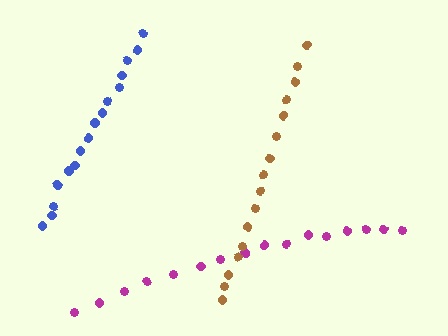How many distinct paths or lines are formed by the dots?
There are 3 distinct paths.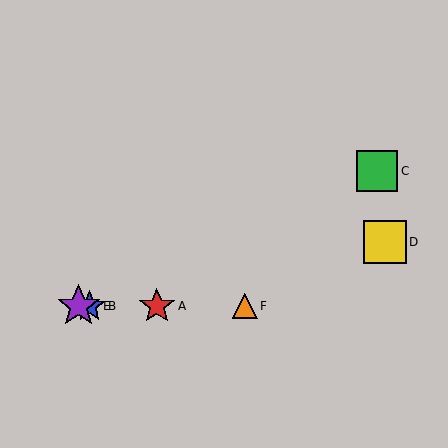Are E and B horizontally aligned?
Yes, both are at y≈306.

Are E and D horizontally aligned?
No, E is at y≈306 and D is at y≈242.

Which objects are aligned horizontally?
Objects A, B, E, F are aligned horizontally.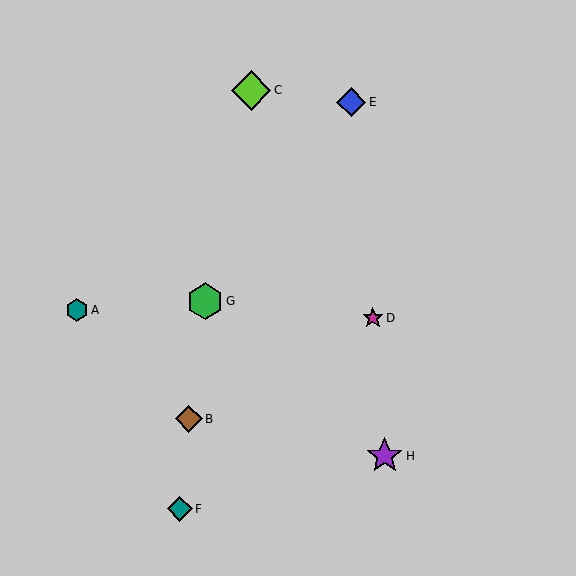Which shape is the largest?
The lime diamond (labeled C) is the largest.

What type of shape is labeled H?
Shape H is a purple star.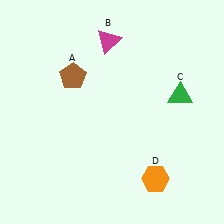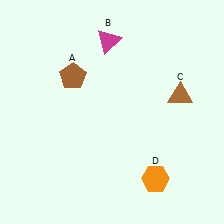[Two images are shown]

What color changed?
The triangle (C) changed from green in Image 1 to brown in Image 2.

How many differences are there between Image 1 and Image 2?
There is 1 difference between the two images.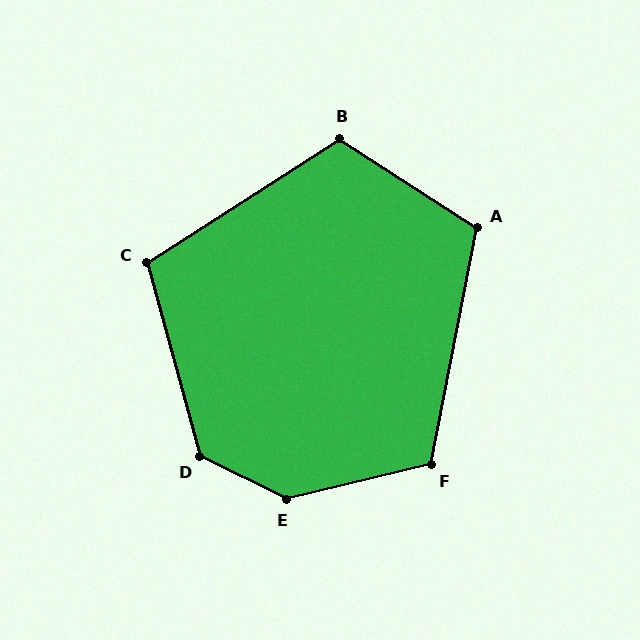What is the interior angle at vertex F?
Approximately 115 degrees (obtuse).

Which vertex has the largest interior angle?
E, at approximately 140 degrees.